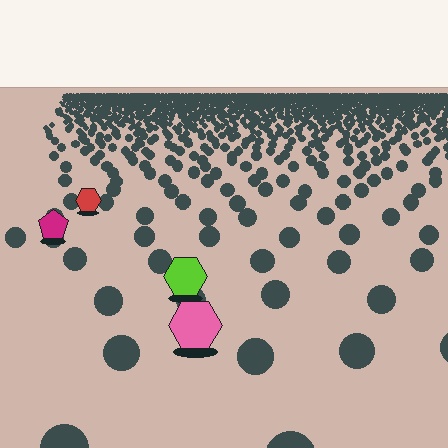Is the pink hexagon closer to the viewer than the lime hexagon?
Yes. The pink hexagon is closer — you can tell from the texture gradient: the ground texture is coarser near it.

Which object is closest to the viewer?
The pink hexagon is closest. The texture marks near it are larger and more spread out.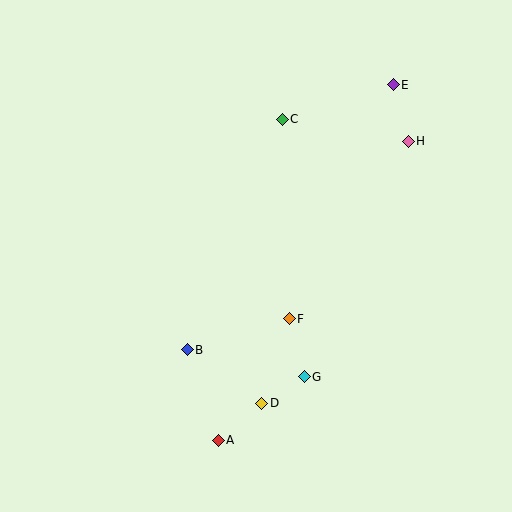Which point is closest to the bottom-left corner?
Point A is closest to the bottom-left corner.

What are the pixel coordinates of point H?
Point H is at (408, 141).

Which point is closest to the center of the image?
Point F at (289, 319) is closest to the center.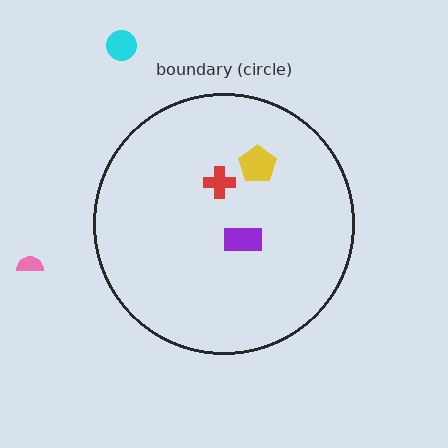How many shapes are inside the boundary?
3 inside, 2 outside.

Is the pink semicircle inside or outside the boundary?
Outside.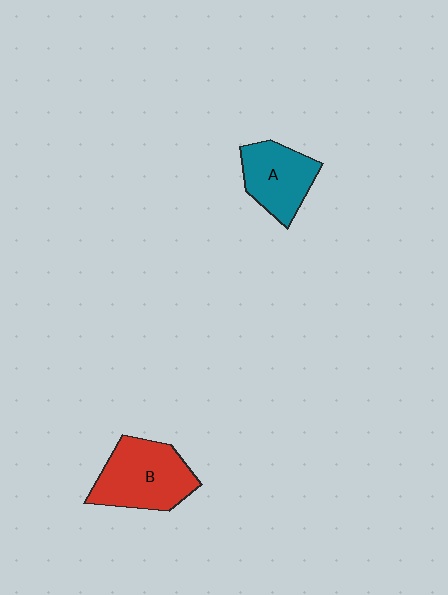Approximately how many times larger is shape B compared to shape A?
Approximately 1.3 times.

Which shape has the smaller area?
Shape A (teal).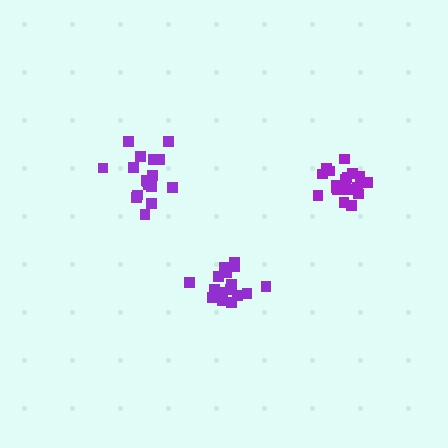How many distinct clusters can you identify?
There are 3 distinct clusters.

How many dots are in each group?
Group 1: 19 dots, Group 2: 17 dots, Group 3: 17 dots (53 total).